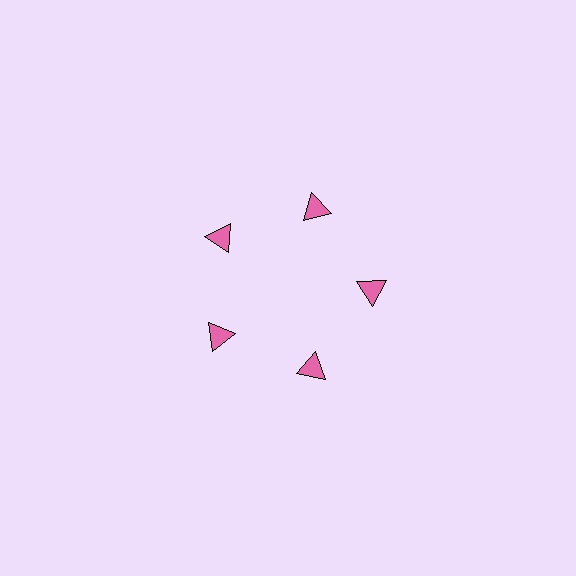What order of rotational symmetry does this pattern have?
This pattern has 5-fold rotational symmetry.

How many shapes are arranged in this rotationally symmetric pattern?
There are 5 shapes, arranged in 5 groups of 1.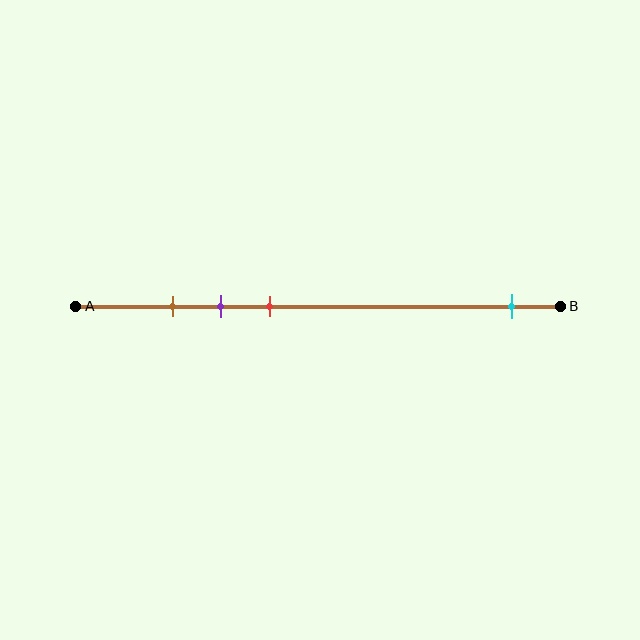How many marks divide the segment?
There are 4 marks dividing the segment.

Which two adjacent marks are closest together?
The brown and purple marks are the closest adjacent pair.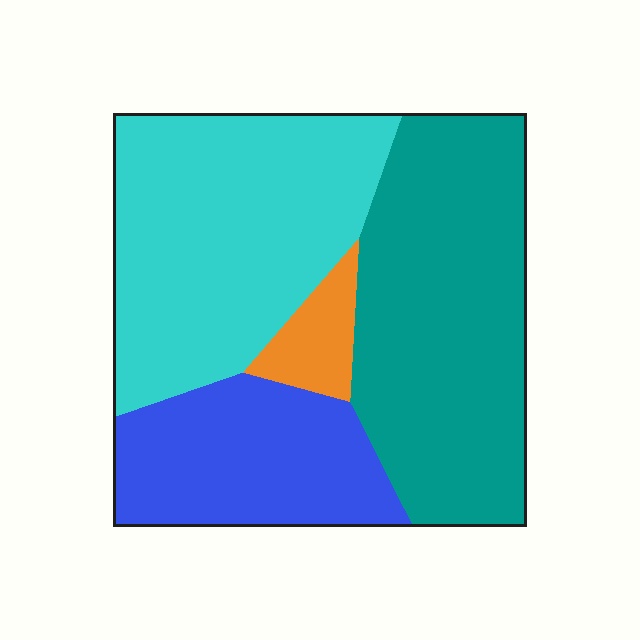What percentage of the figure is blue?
Blue takes up between a sixth and a third of the figure.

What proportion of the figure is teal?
Teal takes up between a quarter and a half of the figure.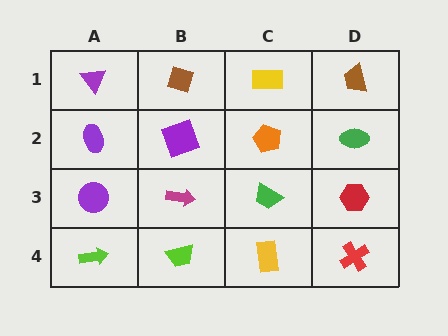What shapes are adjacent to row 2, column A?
A purple triangle (row 1, column A), a purple circle (row 3, column A), a purple square (row 2, column B).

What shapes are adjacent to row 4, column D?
A red hexagon (row 3, column D), a yellow rectangle (row 4, column C).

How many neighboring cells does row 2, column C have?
4.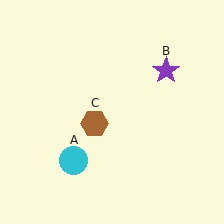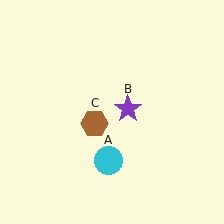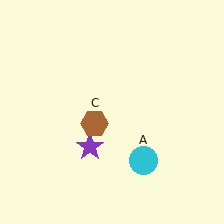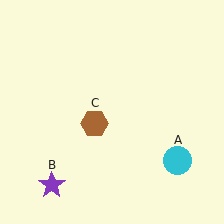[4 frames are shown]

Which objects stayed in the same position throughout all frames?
Brown hexagon (object C) remained stationary.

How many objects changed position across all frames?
2 objects changed position: cyan circle (object A), purple star (object B).